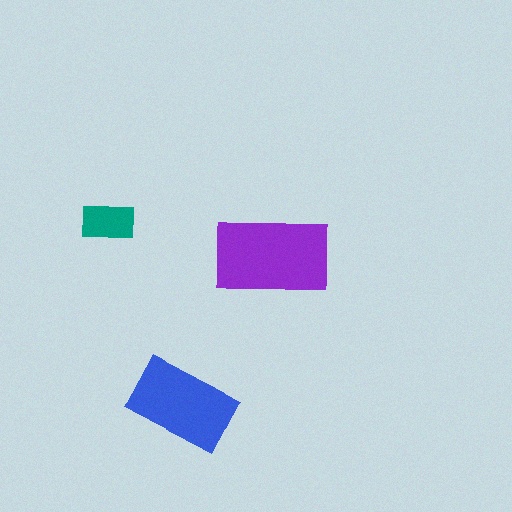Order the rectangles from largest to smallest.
the purple one, the blue one, the teal one.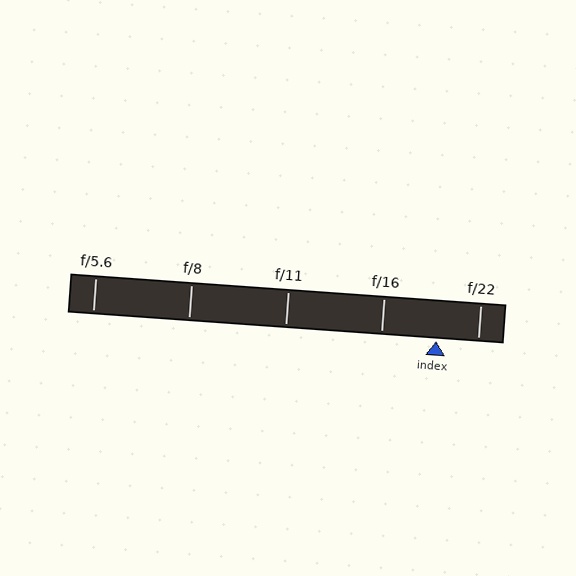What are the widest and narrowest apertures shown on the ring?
The widest aperture shown is f/5.6 and the narrowest is f/22.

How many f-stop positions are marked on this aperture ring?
There are 5 f-stop positions marked.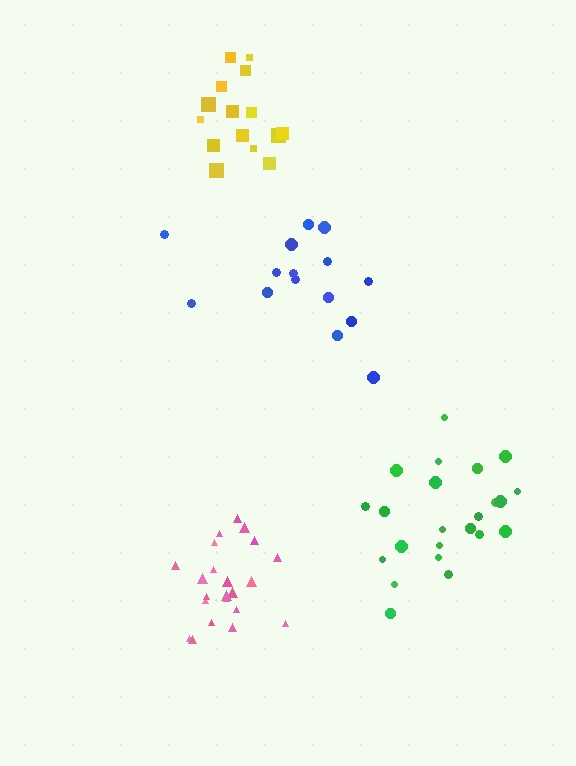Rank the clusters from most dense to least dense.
pink, yellow, green, blue.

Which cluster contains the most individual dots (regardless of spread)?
Green (23).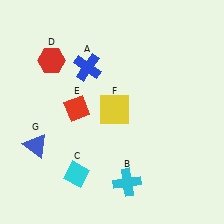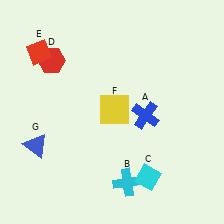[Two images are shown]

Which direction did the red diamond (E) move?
The red diamond (E) moved up.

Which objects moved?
The objects that moved are: the blue cross (A), the cyan diamond (C), the red diamond (E).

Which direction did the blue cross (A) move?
The blue cross (A) moved right.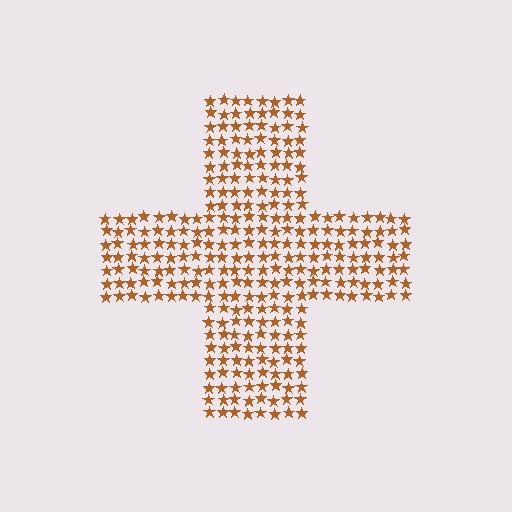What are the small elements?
The small elements are stars.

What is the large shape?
The large shape is a cross.